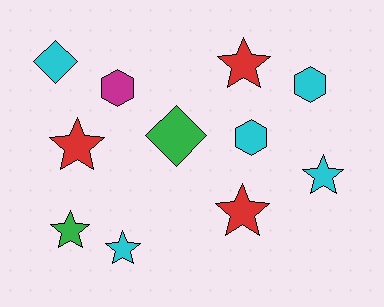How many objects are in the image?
There are 11 objects.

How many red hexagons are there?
There are no red hexagons.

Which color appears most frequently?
Cyan, with 5 objects.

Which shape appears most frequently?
Star, with 6 objects.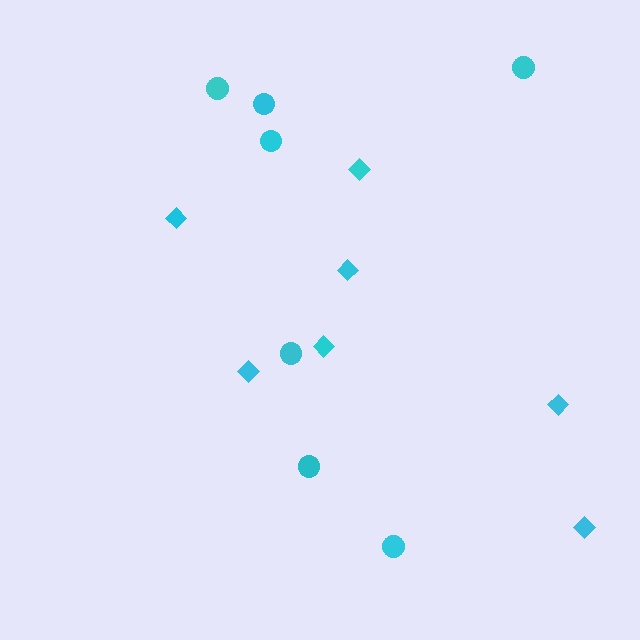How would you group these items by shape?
There are 2 groups: one group of circles (7) and one group of diamonds (7).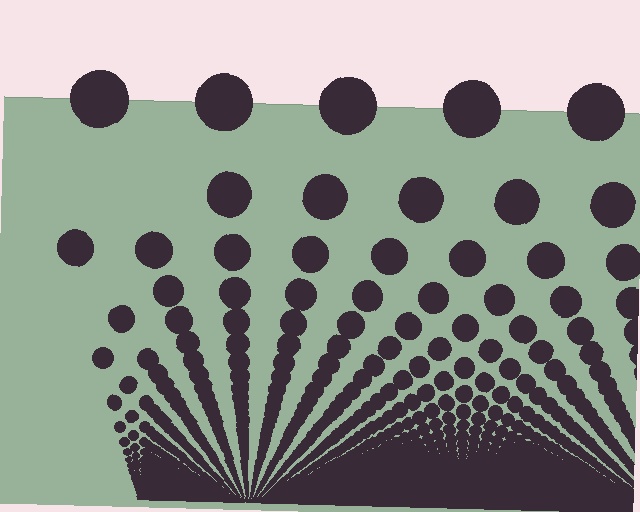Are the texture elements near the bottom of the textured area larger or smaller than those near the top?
Smaller. The gradient is inverted — elements near the bottom are smaller and denser.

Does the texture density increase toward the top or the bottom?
Density increases toward the bottom.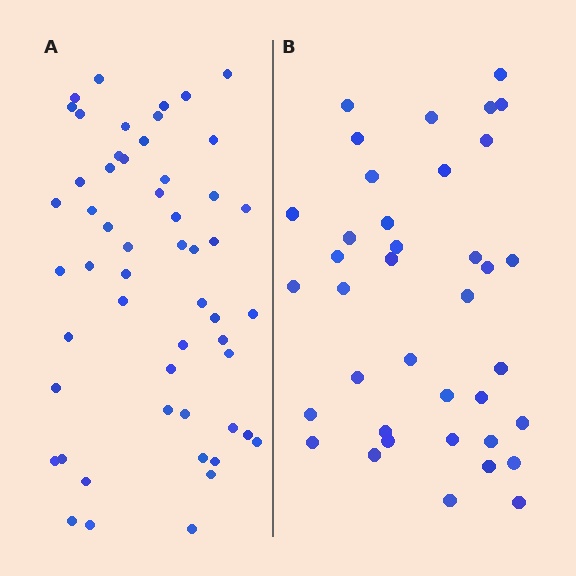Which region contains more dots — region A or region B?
Region A (the left region) has more dots.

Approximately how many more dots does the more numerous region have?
Region A has approximately 15 more dots than region B.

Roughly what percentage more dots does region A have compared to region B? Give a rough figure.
About 40% more.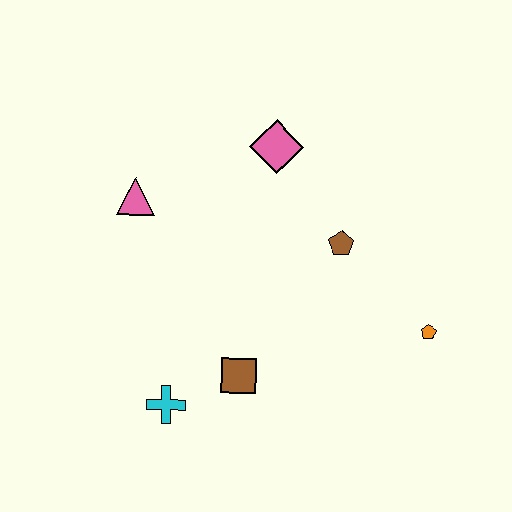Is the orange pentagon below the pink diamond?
Yes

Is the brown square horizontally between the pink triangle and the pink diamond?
Yes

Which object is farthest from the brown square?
The pink diamond is farthest from the brown square.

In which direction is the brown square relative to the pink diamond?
The brown square is below the pink diamond.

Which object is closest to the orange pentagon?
The brown pentagon is closest to the orange pentagon.